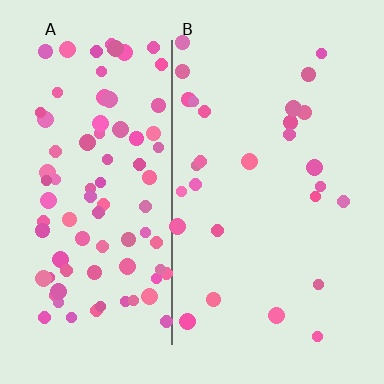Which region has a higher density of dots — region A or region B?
A (the left).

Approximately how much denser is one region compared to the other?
Approximately 3.2× — region A over region B.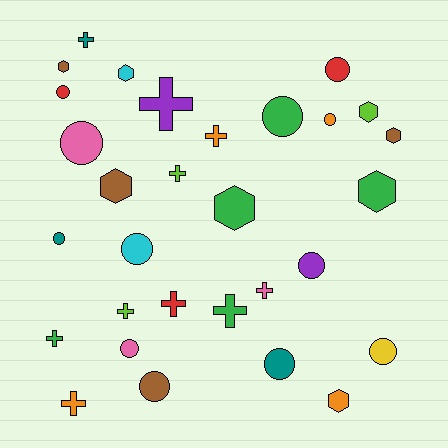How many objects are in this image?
There are 30 objects.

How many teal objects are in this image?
There are 3 teal objects.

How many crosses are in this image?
There are 10 crosses.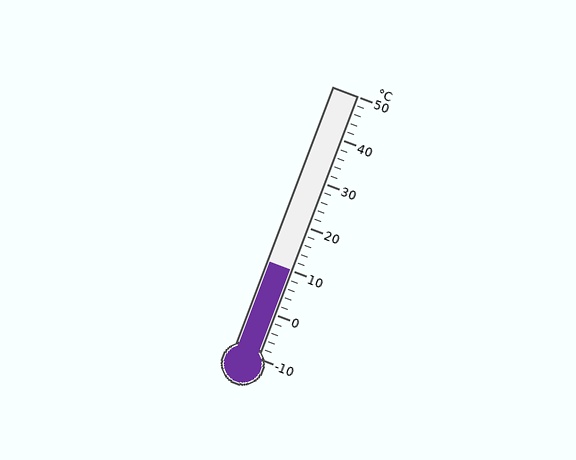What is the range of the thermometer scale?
The thermometer scale ranges from -10°C to 50°C.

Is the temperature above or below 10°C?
The temperature is at 10°C.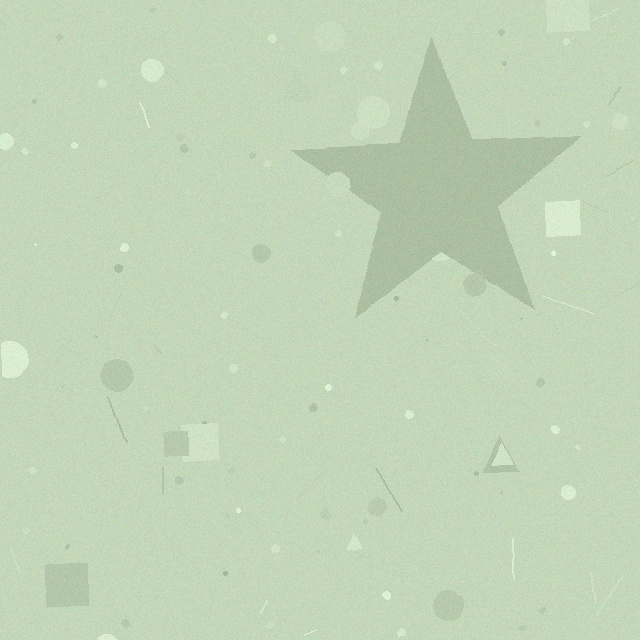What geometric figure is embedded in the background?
A star is embedded in the background.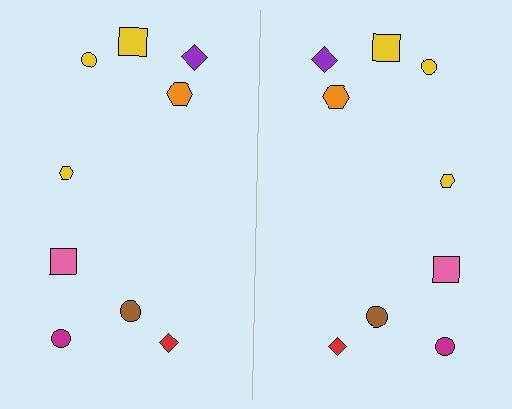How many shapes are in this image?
There are 18 shapes in this image.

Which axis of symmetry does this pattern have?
The pattern has a vertical axis of symmetry running through the center of the image.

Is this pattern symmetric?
Yes, this pattern has bilateral (reflection) symmetry.